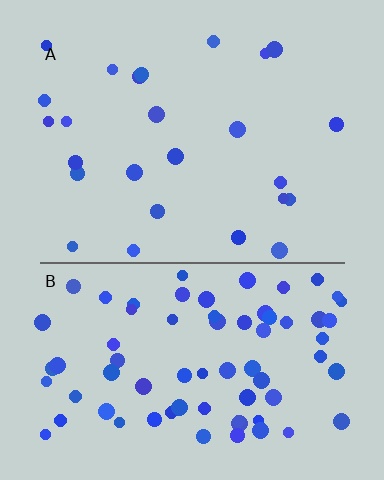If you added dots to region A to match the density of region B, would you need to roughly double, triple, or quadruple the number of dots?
Approximately triple.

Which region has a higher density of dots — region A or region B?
B (the bottom).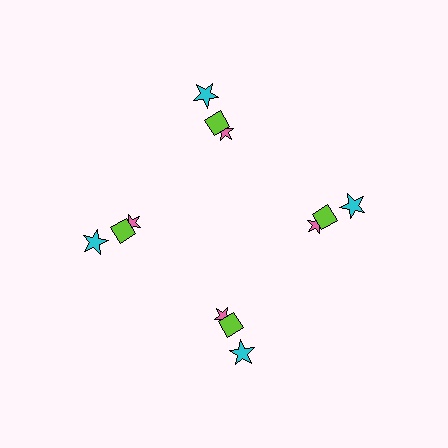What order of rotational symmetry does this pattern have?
This pattern has 4-fold rotational symmetry.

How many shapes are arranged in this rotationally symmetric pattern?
There are 12 shapes, arranged in 4 groups of 3.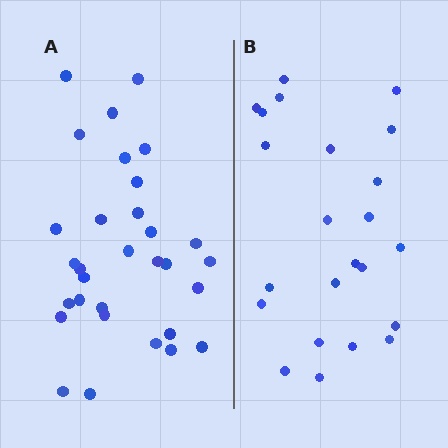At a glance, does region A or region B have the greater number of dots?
Region A (the left region) has more dots.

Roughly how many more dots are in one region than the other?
Region A has roughly 8 or so more dots than region B.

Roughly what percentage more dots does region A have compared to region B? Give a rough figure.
About 35% more.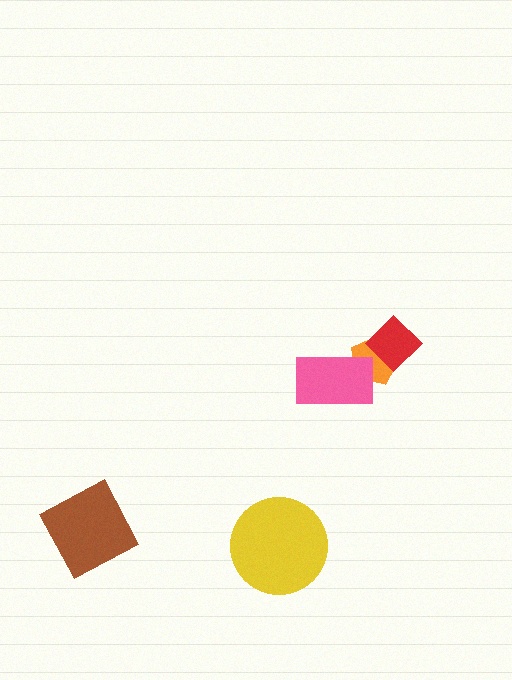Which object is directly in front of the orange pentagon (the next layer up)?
The red diamond is directly in front of the orange pentagon.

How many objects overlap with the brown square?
0 objects overlap with the brown square.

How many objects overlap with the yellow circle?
0 objects overlap with the yellow circle.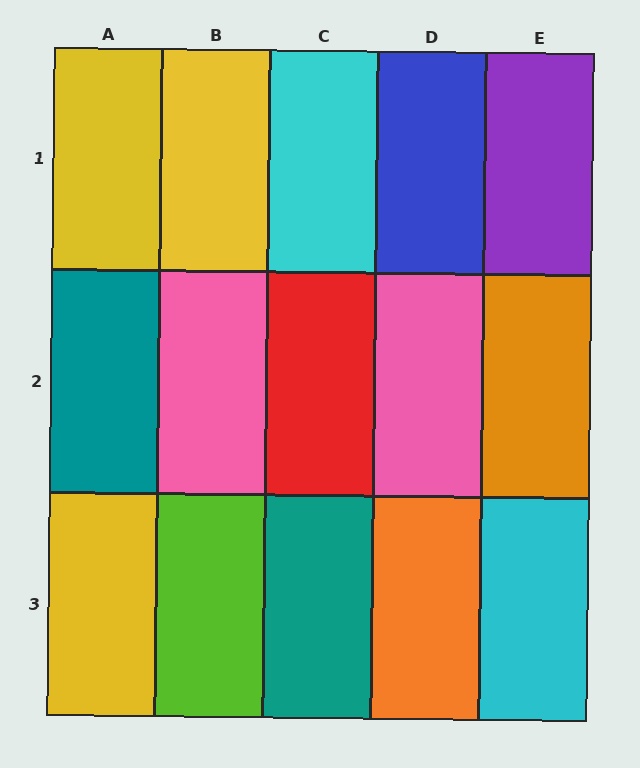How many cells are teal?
2 cells are teal.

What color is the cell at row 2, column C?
Red.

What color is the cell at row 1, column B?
Yellow.